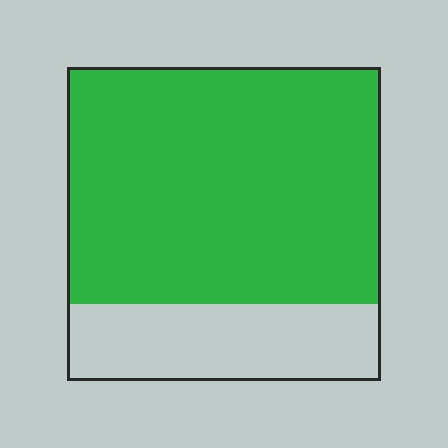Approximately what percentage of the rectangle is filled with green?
Approximately 75%.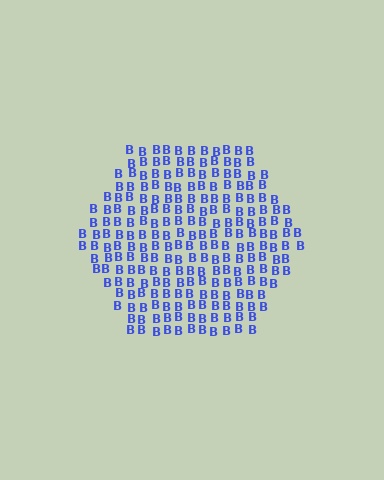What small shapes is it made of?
It is made of small letter B's.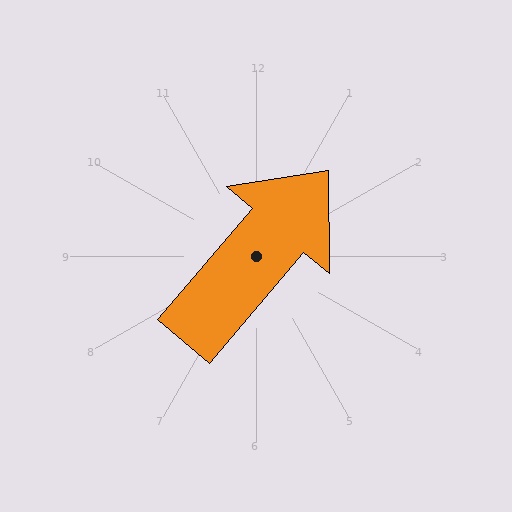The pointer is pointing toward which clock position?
Roughly 1 o'clock.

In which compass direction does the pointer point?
Northeast.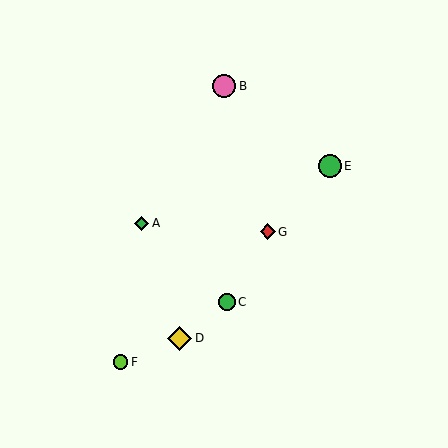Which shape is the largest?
The yellow diamond (labeled D) is the largest.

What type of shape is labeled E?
Shape E is a green circle.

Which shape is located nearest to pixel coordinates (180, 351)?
The yellow diamond (labeled D) at (180, 338) is nearest to that location.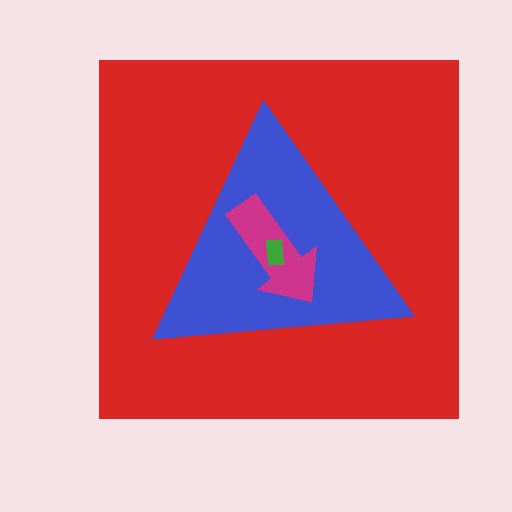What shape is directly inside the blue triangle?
The magenta arrow.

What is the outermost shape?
The red square.